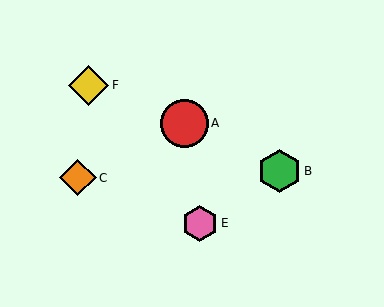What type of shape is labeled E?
Shape E is a pink hexagon.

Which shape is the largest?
The red circle (labeled A) is the largest.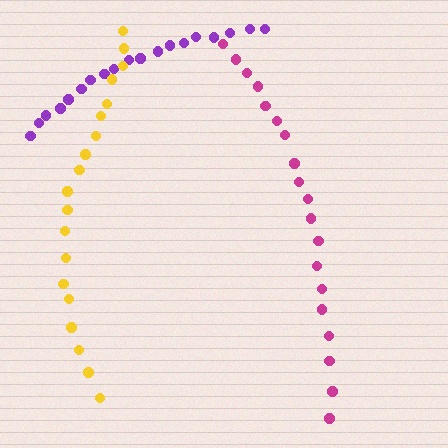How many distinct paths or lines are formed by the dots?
There are 3 distinct paths.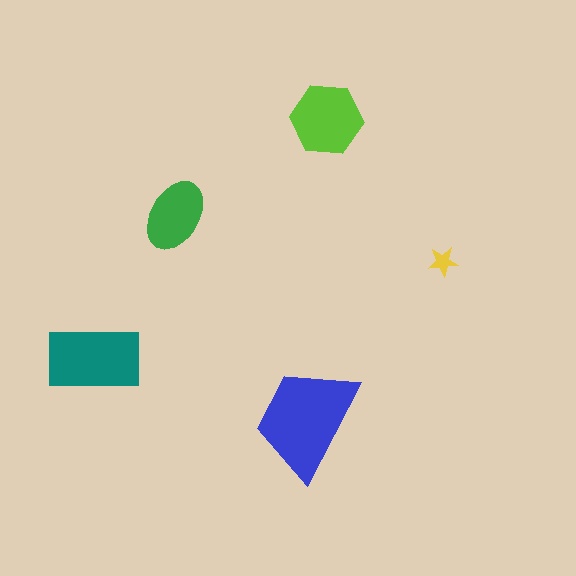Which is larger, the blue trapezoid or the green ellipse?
The blue trapezoid.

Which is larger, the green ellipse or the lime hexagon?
The lime hexagon.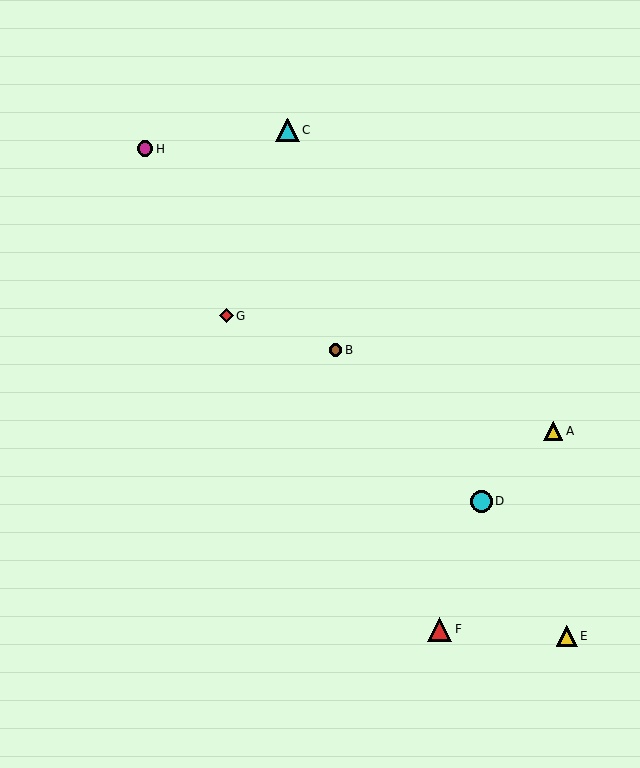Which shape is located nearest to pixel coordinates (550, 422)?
The yellow triangle (labeled A) at (553, 431) is nearest to that location.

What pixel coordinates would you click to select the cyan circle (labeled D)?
Click at (481, 501) to select the cyan circle D.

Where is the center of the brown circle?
The center of the brown circle is at (335, 350).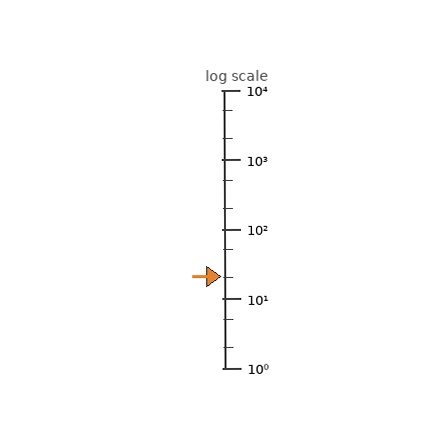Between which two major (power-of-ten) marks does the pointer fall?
The pointer is between 10 and 100.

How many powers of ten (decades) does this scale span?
The scale spans 4 decades, from 1 to 10000.